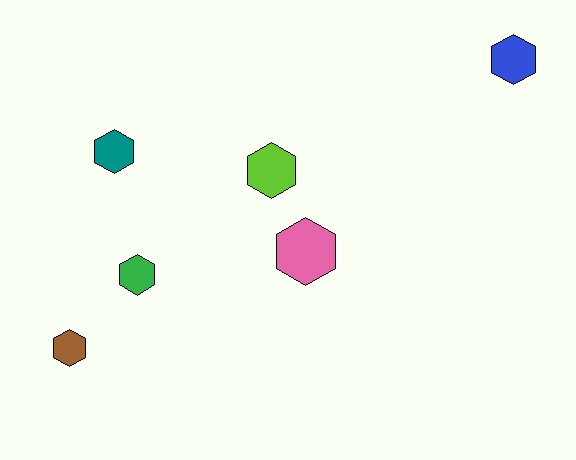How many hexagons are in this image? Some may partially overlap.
There are 6 hexagons.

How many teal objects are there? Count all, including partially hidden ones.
There is 1 teal object.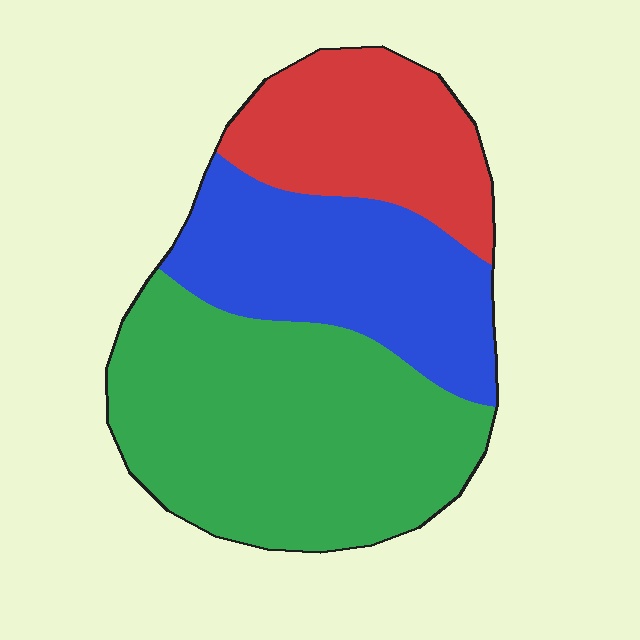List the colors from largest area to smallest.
From largest to smallest: green, blue, red.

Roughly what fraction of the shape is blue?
Blue covers 29% of the shape.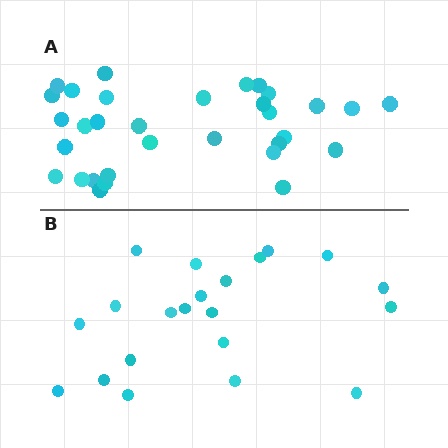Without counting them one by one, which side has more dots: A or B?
Region A (the top region) has more dots.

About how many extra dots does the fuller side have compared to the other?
Region A has roughly 12 or so more dots than region B.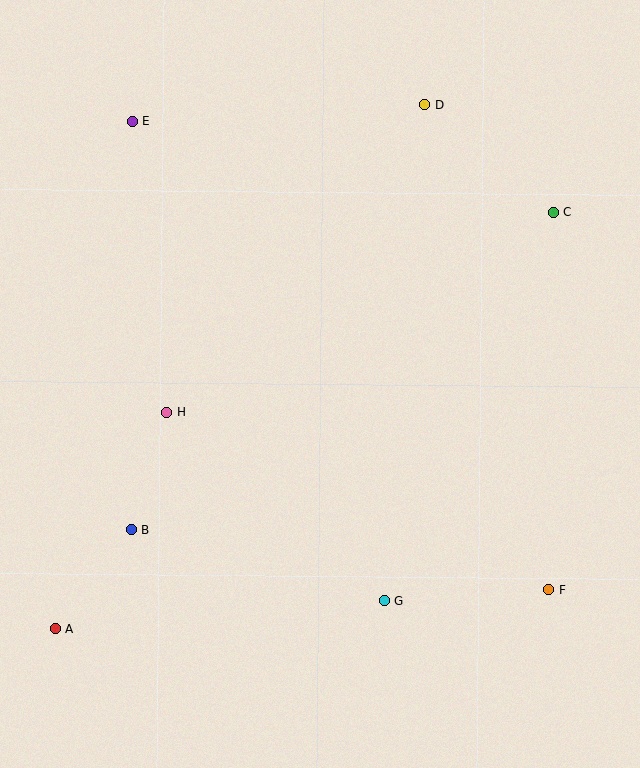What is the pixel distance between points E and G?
The distance between E and G is 541 pixels.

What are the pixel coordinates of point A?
Point A is at (55, 629).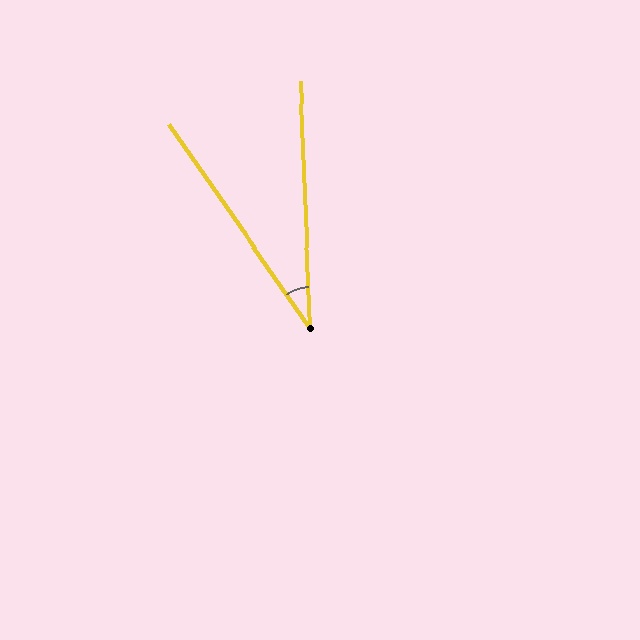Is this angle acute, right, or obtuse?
It is acute.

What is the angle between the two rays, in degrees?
Approximately 32 degrees.